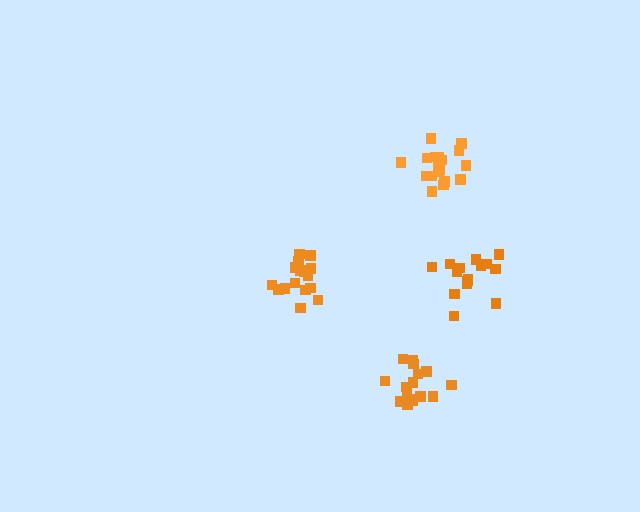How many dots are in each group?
Group 1: 16 dots, Group 2: 16 dots, Group 3: 15 dots, Group 4: 18 dots (65 total).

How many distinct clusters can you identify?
There are 4 distinct clusters.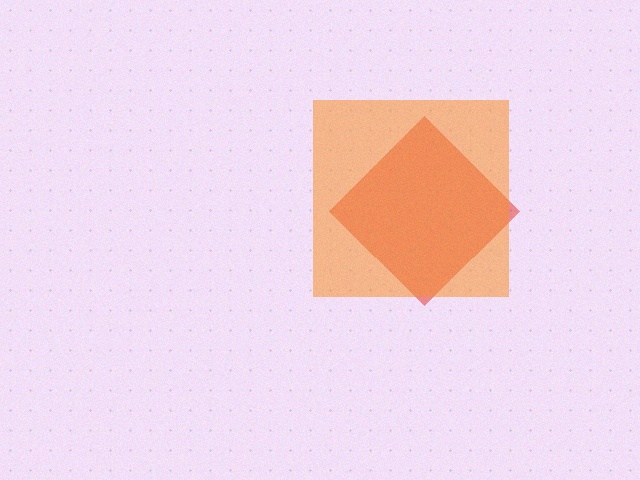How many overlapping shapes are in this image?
There are 2 overlapping shapes in the image.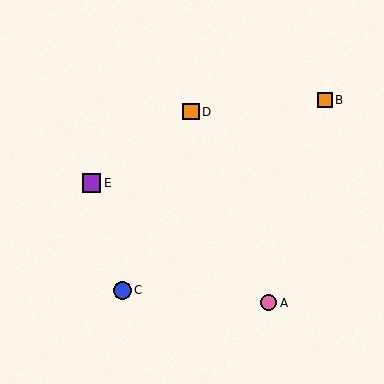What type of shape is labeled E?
Shape E is a purple square.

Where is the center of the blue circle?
The center of the blue circle is at (123, 290).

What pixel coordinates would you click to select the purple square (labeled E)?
Click at (92, 183) to select the purple square E.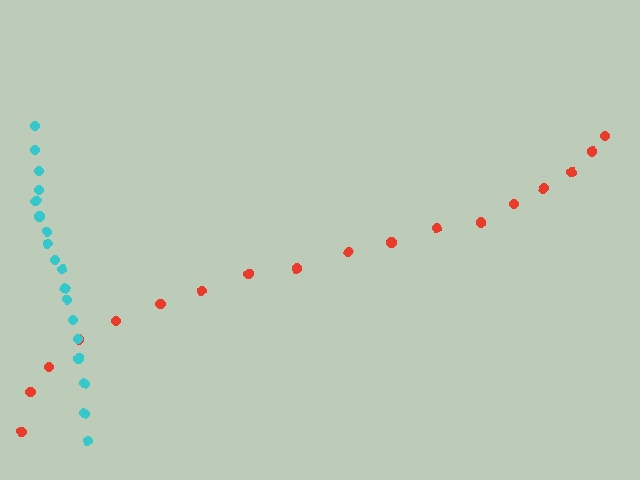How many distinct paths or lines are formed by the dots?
There are 2 distinct paths.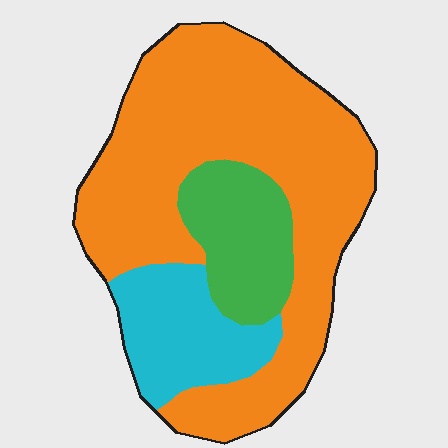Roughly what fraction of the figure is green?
Green takes up about one sixth (1/6) of the figure.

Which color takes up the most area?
Orange, at roughly 65%.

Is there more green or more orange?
Orange.